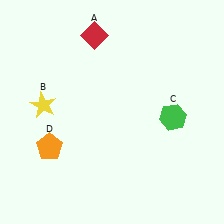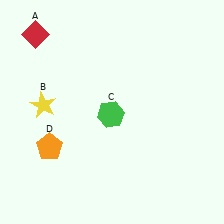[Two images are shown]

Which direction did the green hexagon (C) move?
The green hexagon (C) moved left.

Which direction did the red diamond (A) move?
The red diamond (A) moved left.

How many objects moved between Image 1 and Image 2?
2 objects moved between the two images.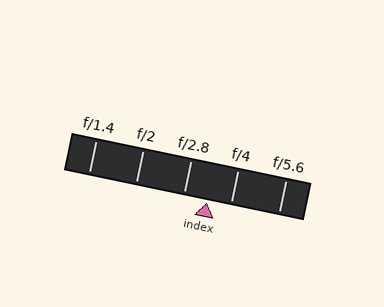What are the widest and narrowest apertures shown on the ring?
The widest aperture shown is f/1.4 and the narrowest is f/5.6.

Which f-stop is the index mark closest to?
The index mark is closest to f/4.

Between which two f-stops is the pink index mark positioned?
The index mark is between f/2.8 and f/4.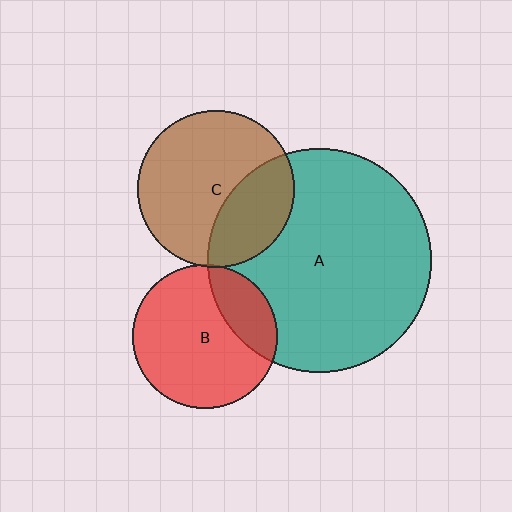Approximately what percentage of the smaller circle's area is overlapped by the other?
Approximately 35%.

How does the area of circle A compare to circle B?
Approximately 2.4 times.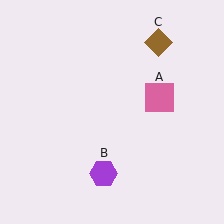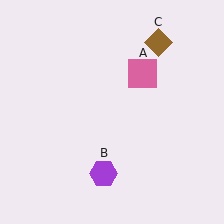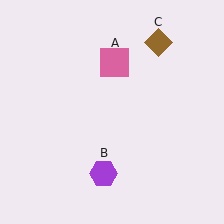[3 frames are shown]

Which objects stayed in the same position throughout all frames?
Purple hexagon (object B) and brown diamond (object C) remained stationary.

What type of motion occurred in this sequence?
The pink square (object A) rotated counterclockwise around the center of the scene.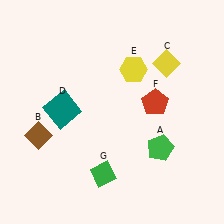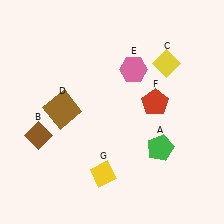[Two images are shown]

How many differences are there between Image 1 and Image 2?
There are 3 differences between the two images.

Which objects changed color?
D changed from teal to brown. E changed from yellow to pink. G changed from green to yellow.